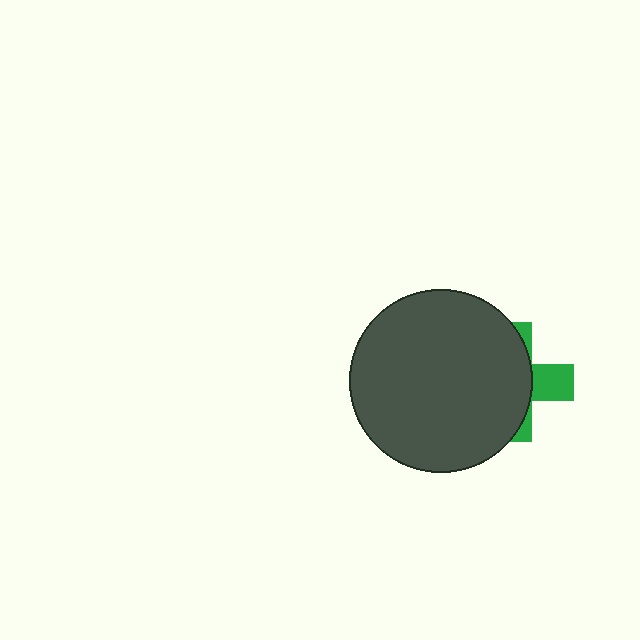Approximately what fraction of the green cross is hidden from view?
Roughly 70% of the green cross is hidden behind the dark gray circle.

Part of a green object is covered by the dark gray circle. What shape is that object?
It is a cross.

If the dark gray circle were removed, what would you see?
You would see the complete green cross.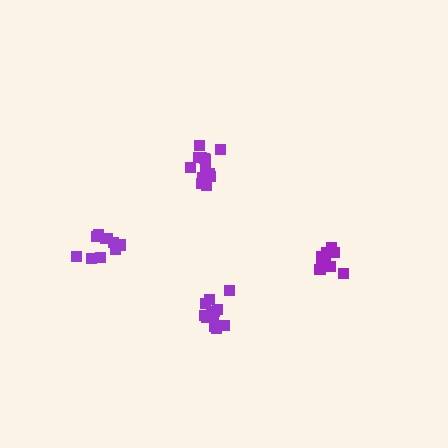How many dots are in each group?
Group 1: 10 dots, Group 2: 13 dots, Group 3: 14 dots, Group 4: 11 dots (48 total).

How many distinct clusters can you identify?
There are 4 distinct clusters.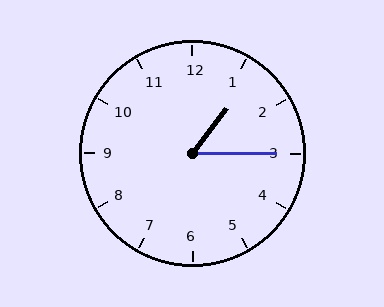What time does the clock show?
1:15.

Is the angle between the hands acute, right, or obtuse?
It is acute.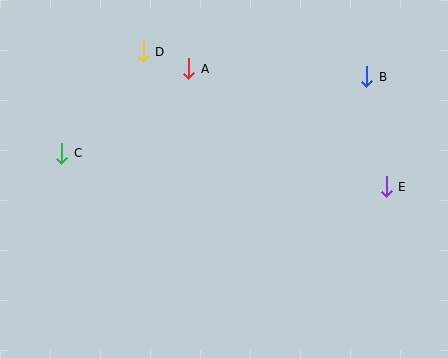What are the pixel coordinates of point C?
Point C is at (62, 153).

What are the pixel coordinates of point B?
Point B is at (366, 77).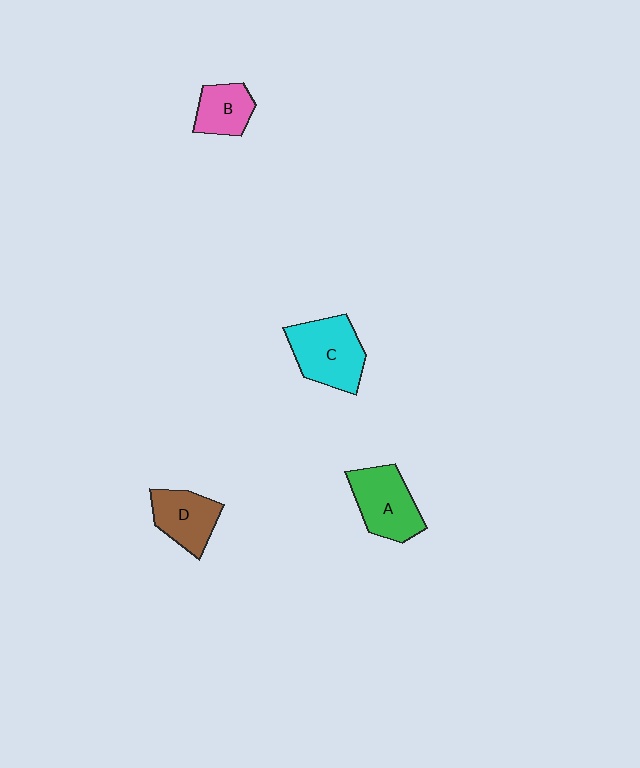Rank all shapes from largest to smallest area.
From largest to smallest: C (cyan), A (green), D (brown), B (pink).